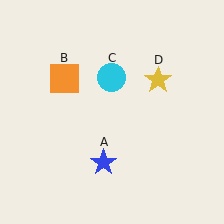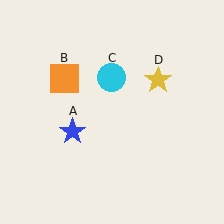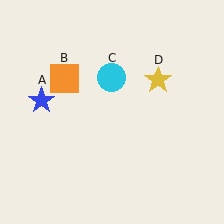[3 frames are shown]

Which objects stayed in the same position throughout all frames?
Orange square (object B) and cyan circle (object C) and yellow star (object D) remained stationary.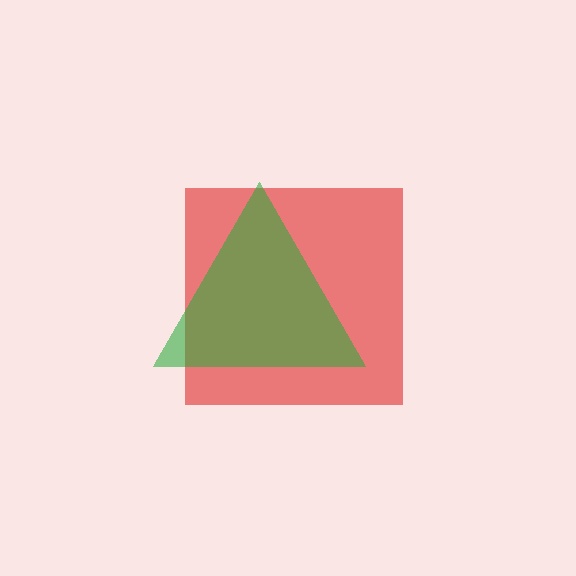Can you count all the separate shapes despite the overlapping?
Yes, there are 2 separate shapes.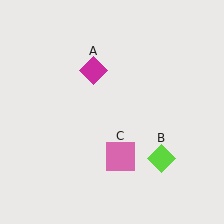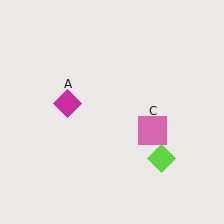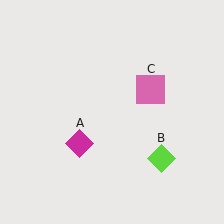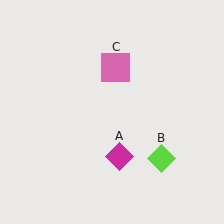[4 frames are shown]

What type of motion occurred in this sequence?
The magenta diamond (object A), pink square (object C) rotated counterclockwise around the center of the scene.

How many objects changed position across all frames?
2 objects changed position: magenta diamond (object A), pink square (object C).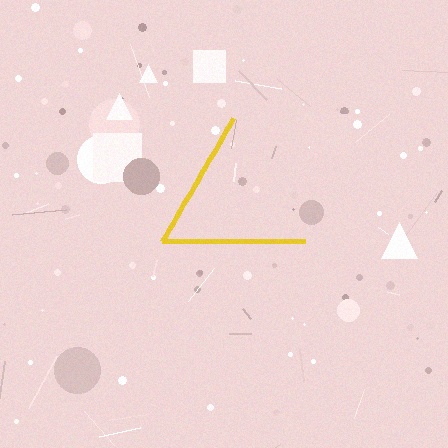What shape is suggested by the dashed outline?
The dashed outline suggests a triangle.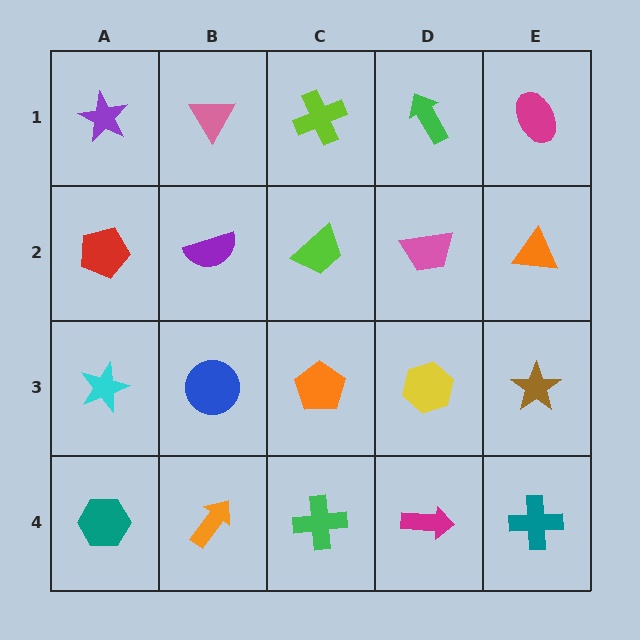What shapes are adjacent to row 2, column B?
A pink triangle (row 1, column B), a blue circle (row 3, column B), a red pentagon (row 2, column A), a lime trapezoid (row 2, column C).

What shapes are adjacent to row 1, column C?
A lime trapezoid (row 2, column C), a pink triangle (row 1, column B), a green arrow (row 1, column D).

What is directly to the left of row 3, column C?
A blue circle.